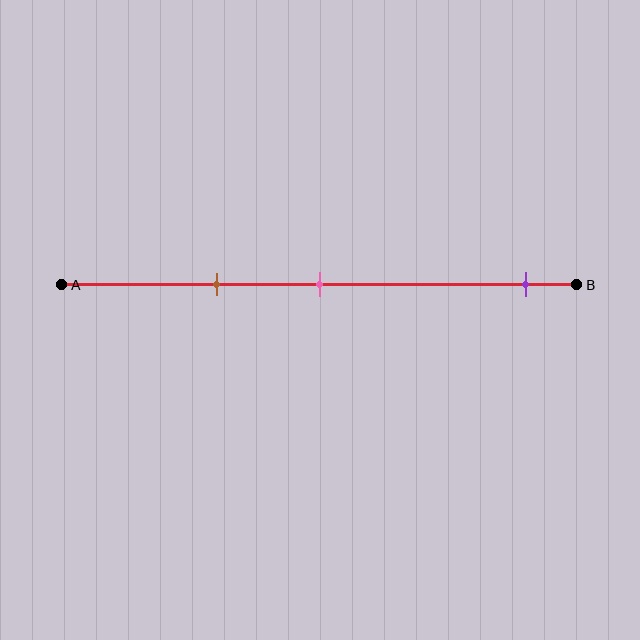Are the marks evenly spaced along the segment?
No, the marks are not evenly spaced.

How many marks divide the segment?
There are 3 marks dividing the segment.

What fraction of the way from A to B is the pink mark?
The pink mark is approximately 50% (0.5) of the way from A to B.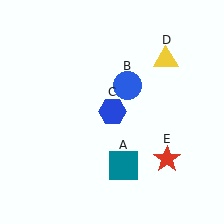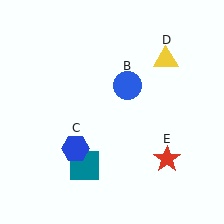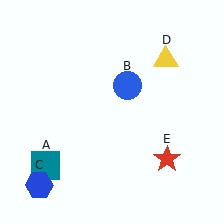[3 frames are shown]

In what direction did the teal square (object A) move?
The teal square (object A) moved left.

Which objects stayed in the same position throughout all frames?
Blue circle (object B) and yellow triangle (object D) and red star (object E) remained stationary.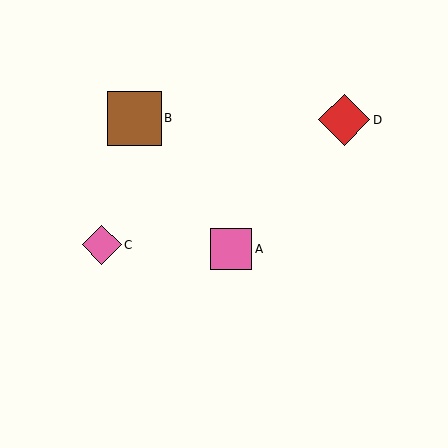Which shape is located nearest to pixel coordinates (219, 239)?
The pink square (labeled A) at (231, 249) is nearest to that location.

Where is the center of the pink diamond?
The center of the pink diamond is at (102, 245).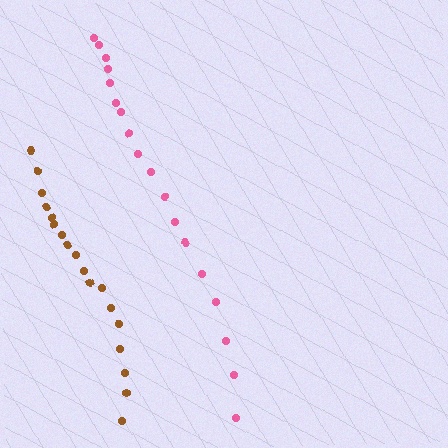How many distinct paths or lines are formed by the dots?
There are 2 distinct paths.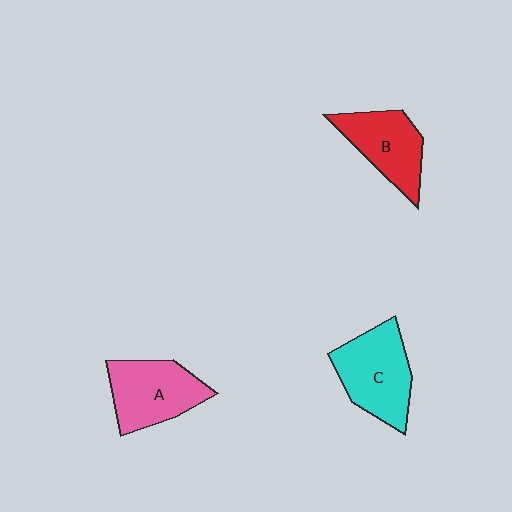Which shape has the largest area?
Shape C (cyan).